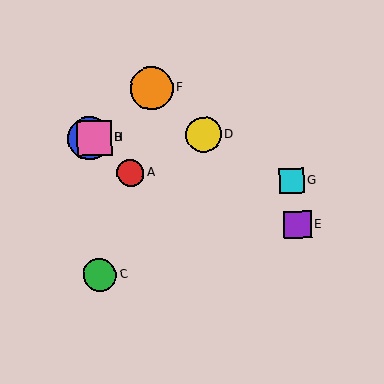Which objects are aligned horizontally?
Objects B, D, H are aligned horizontally.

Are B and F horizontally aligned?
No, B is at y≈138 and F is at y≈88.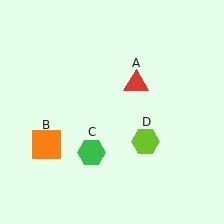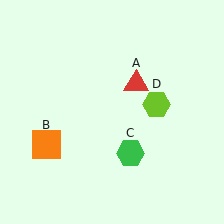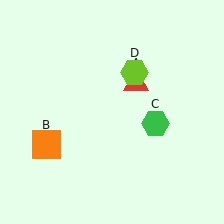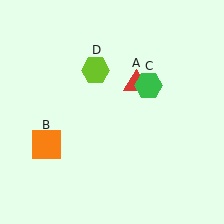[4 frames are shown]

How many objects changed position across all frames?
2 objects changed position: green hexagon (object C), lime hexagon (object D).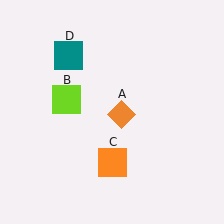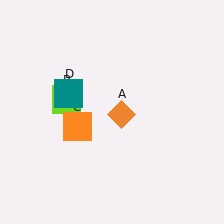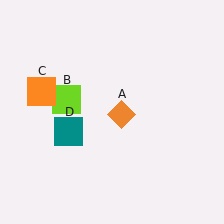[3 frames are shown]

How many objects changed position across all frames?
2 objects changed position: orange square (object C), teal square (object D).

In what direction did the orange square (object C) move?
The orange square (object C) moved up and to the left.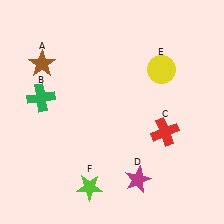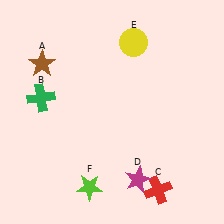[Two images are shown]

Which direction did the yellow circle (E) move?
The yellow circle (E) moved left.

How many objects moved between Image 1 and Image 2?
2 objects moved between the two images.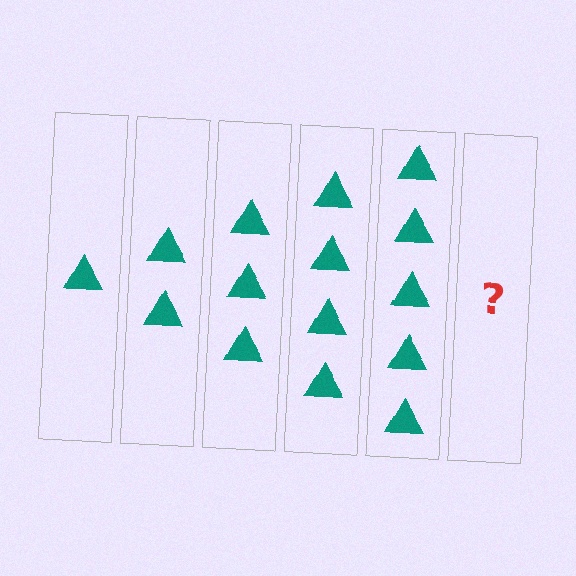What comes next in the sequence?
The next element should be 6 triangles.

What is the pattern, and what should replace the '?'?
The pattern is that each step adds one more triangle. The '?' should be 6 triangles.